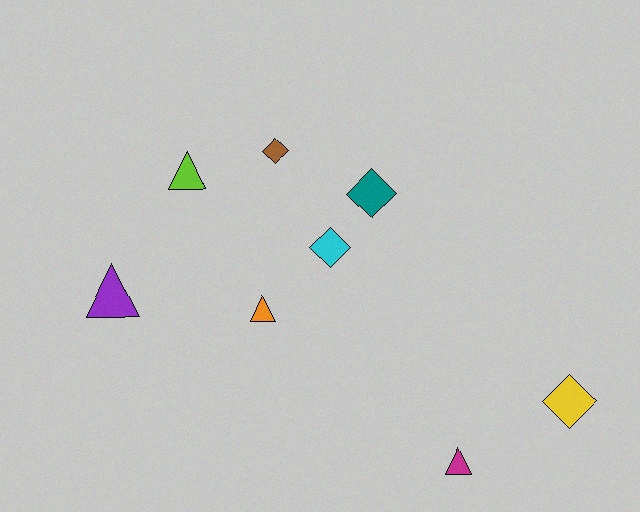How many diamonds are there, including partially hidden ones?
There are 4 diamonds.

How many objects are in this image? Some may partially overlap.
There are 8 objects.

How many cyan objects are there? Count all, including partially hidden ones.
There is 1 cyan object.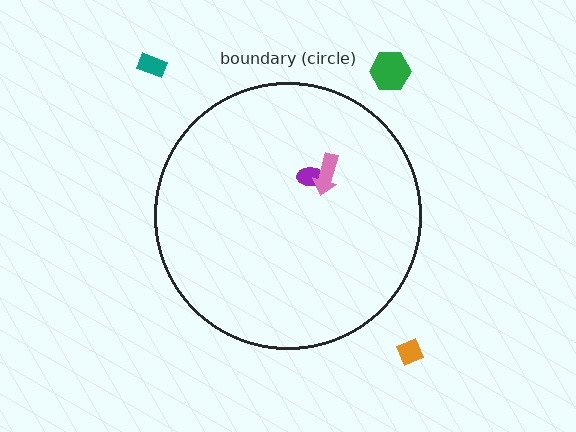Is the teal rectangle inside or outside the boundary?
Outside.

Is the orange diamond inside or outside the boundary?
Outside.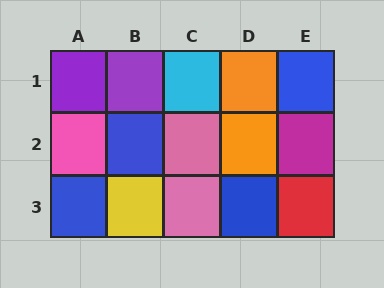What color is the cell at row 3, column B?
Yellow.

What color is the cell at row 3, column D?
Blue.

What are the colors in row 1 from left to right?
Purple, purple, cyan, orange, blue.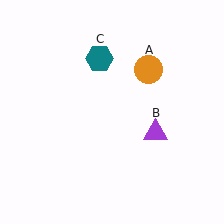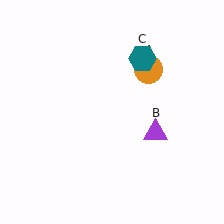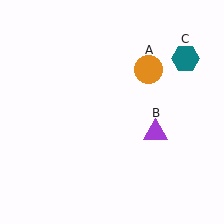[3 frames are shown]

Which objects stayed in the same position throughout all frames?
Orange circle (object A) and purple triangle (object B) remained stationary.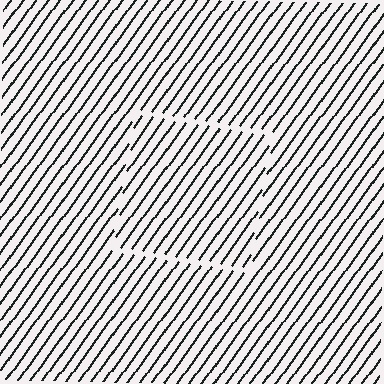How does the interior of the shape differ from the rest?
The interior of the shape contains the same grating, shifted by half a period — the contour is defined by the phase discontinuity where line-ends from the inner and outer gratings abut.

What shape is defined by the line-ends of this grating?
An illusory square. The interior of the shape contains the same grating, shifted by half a period — the contour is defined by the phase discontinuity where line-ends from the inner and outer gratings abut.